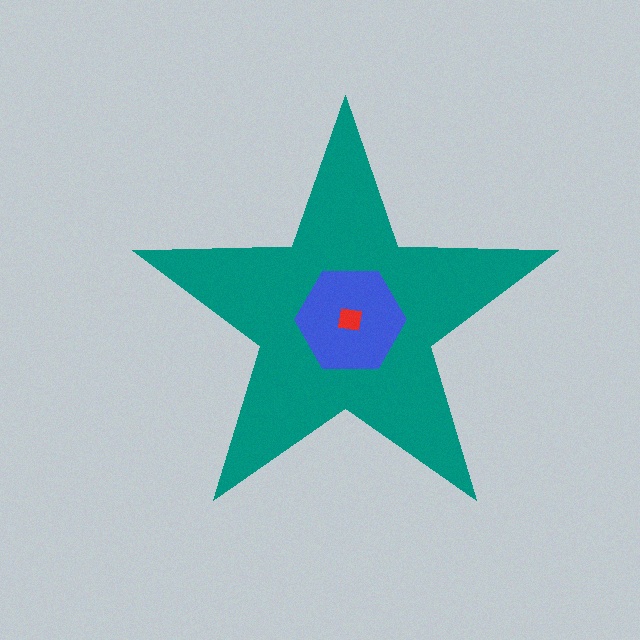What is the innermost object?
The red square.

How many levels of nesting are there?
3.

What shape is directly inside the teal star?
The blue hexagon.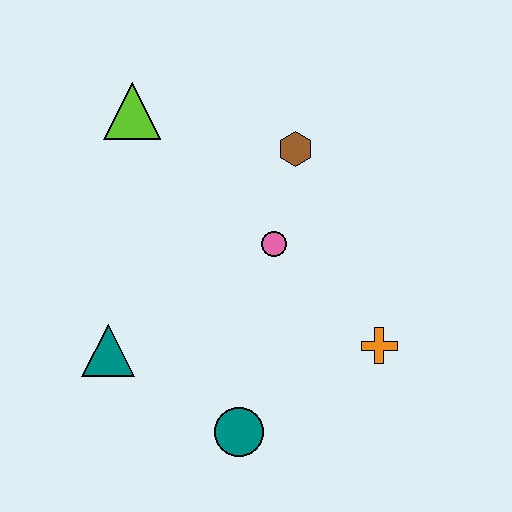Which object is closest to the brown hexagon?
The pink circle is closest to the brown hexagon.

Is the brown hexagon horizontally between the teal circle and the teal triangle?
No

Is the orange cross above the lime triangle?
No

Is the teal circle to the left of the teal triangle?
No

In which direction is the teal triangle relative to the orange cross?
The teal triangle is to the left of the orange cross.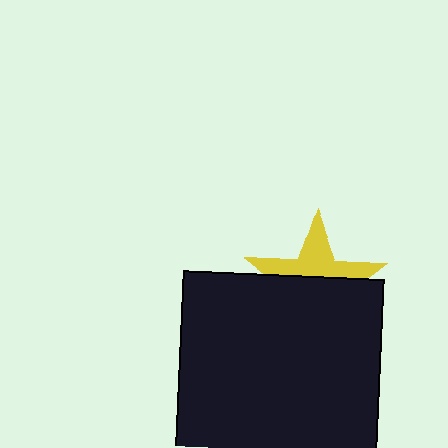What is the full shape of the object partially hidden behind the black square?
The partially hidden object is a yellow star.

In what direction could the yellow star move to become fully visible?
The yellow star could move up. That would shift it out from behind the black square entirely.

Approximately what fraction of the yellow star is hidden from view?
Roughly 57% of the yellow star is hidden behind the black square.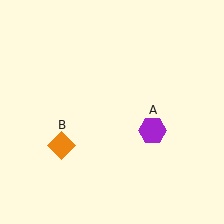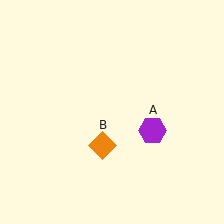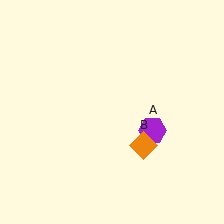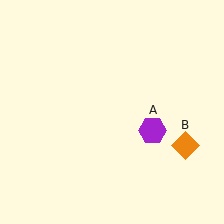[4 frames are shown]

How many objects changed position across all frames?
1 object changed position: orange diamond (object B).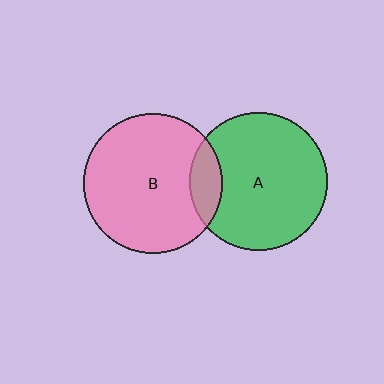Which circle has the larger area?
Circle B (pink).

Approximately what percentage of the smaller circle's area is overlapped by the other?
Approximately 15%.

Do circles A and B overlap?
Yes.